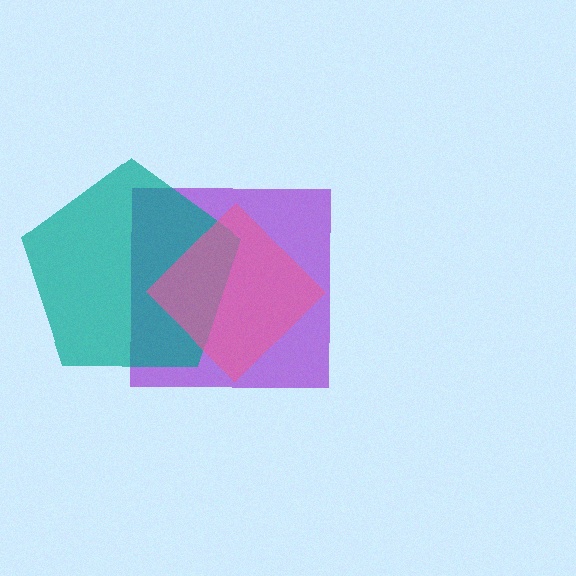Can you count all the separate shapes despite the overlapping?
Yes, there are 3 separate shapes.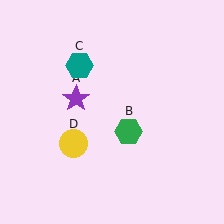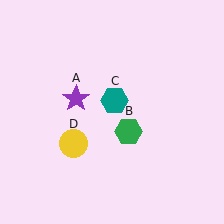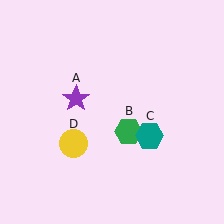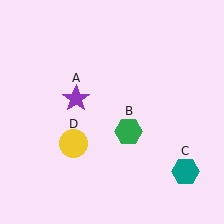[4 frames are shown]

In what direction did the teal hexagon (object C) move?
The teal hexagon (object C) moved down and to the right.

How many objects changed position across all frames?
1 object changed position: teal hexagon (object C).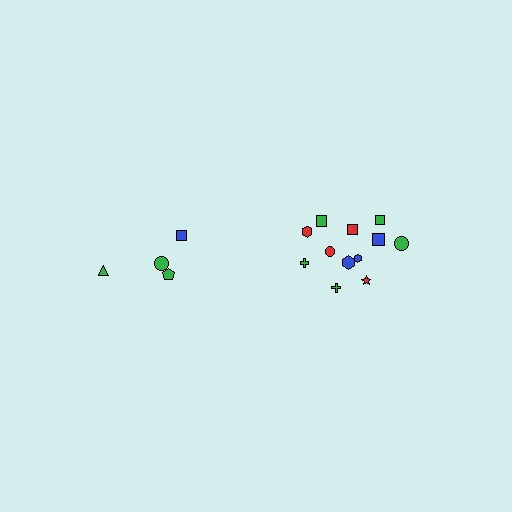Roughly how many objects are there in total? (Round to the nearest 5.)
Roughly 15 objects in total.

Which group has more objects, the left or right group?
The right group.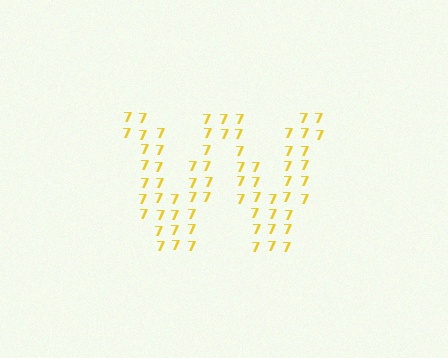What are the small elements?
The small elements are digit 7's.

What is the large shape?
The large shape is the letter W.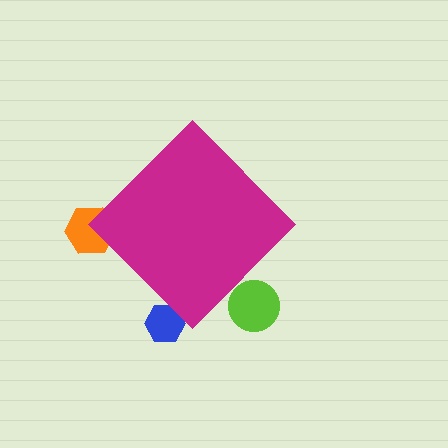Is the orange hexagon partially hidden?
Yes, the orange hexagon is partially hidden behind the magenta diamond.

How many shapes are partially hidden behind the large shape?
3 shapes are partially hidden.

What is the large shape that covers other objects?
A magenta diamond.